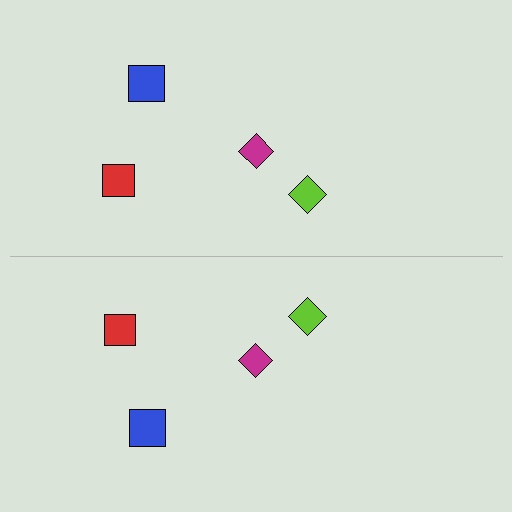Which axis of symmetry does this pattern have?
The pattern has a horizontal axis of symmetry running through the center of the image.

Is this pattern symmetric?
Yes, this pattern has bilateral (reflection) symmetry.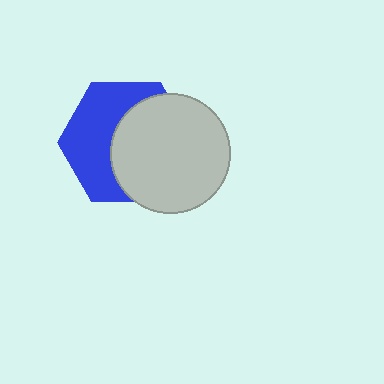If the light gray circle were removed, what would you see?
You would see the complete blue hexagon.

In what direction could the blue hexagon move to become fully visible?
The blue hexagon could move left. That would shift it out from behind the light gray circle entirely.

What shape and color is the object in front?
The object in front is a light gray circle.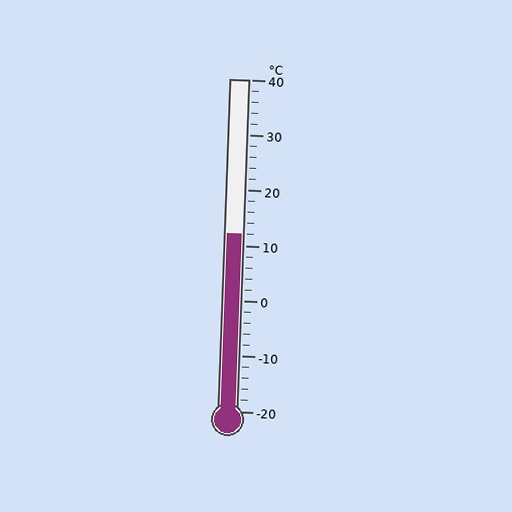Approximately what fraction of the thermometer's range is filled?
The thermometer is filled to approximately 55% of its range.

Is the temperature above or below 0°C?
The temperature is above 0°C.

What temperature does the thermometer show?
The thermometer shows approximately 12°C.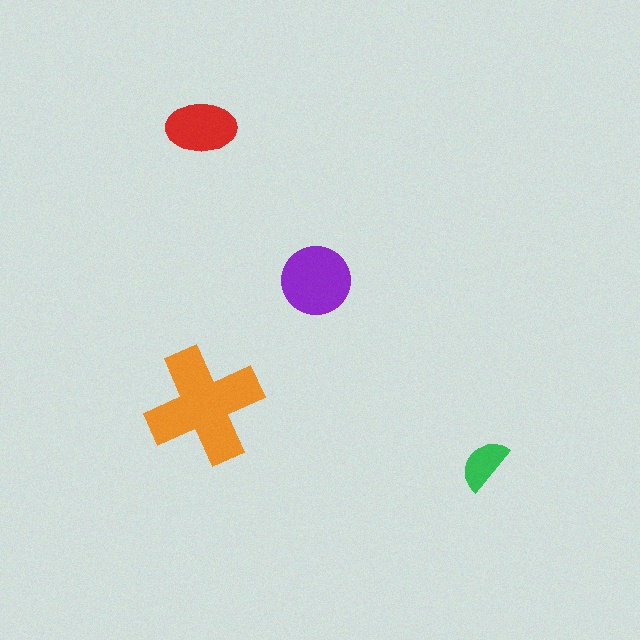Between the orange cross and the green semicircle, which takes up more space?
The orange cross.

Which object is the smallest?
The green semicircle.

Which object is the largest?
The orange cross.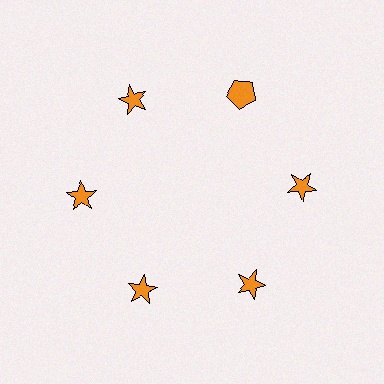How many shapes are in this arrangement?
There are 6 shapes arranged in a ring pattern.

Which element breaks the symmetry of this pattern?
The orange pentagon at roughly the 1 o'clock position breaks the symmetry. All other shapes are orange stars.